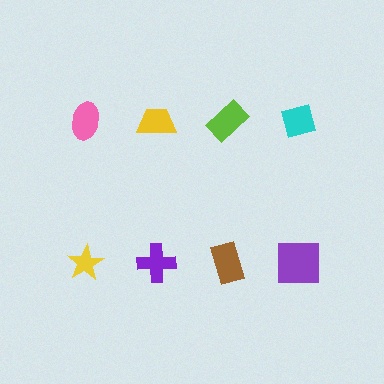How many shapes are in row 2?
4 shapes.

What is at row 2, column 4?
A purple square.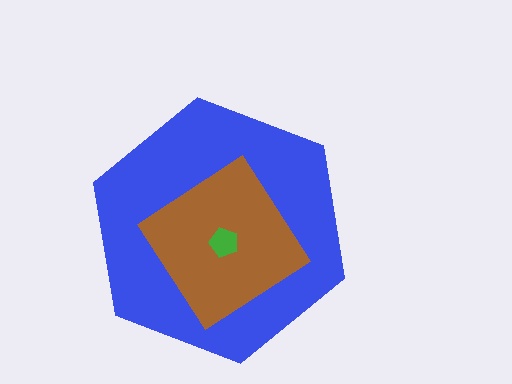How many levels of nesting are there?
3.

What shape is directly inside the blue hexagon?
The brown diamond.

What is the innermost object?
The green pentagon.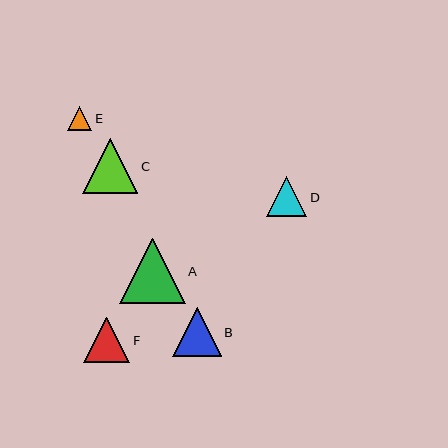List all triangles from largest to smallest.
From largest to smallest: A, C, B, F, D, E.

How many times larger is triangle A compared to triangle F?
Triangle A is approximately 1.4 times the size of triangle F.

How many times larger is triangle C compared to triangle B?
Triangle C is approximately 1.1 times the size of triangle B.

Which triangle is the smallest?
Triangle E is the smallest with a size of approximately 24 pixels.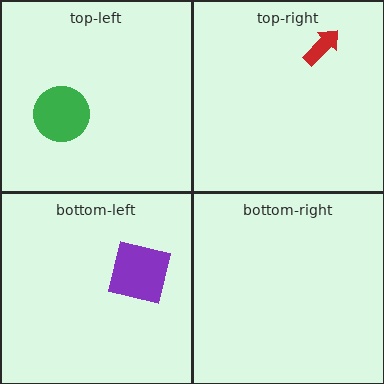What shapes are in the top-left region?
The green circle.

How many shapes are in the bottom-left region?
1.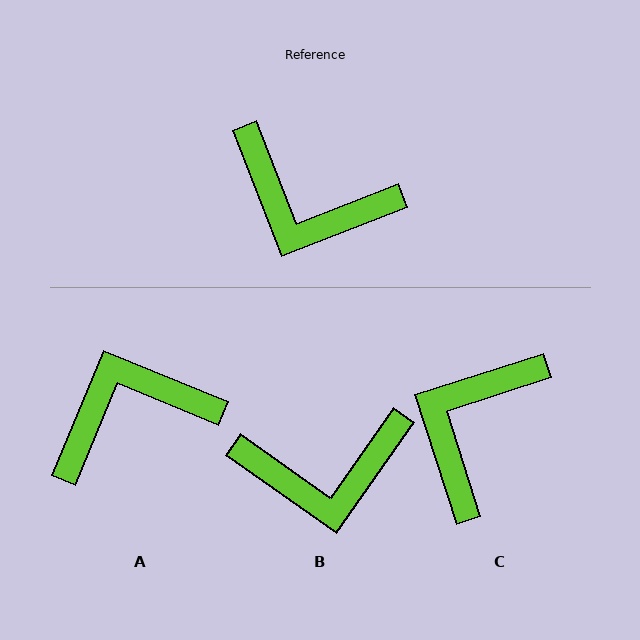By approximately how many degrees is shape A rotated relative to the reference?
Approximately 134 degrees clockwise.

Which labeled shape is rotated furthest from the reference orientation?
A, about 134 degrees away.